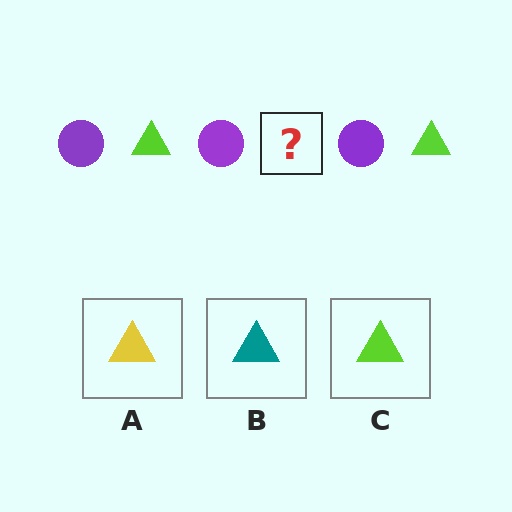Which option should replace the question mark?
Option C.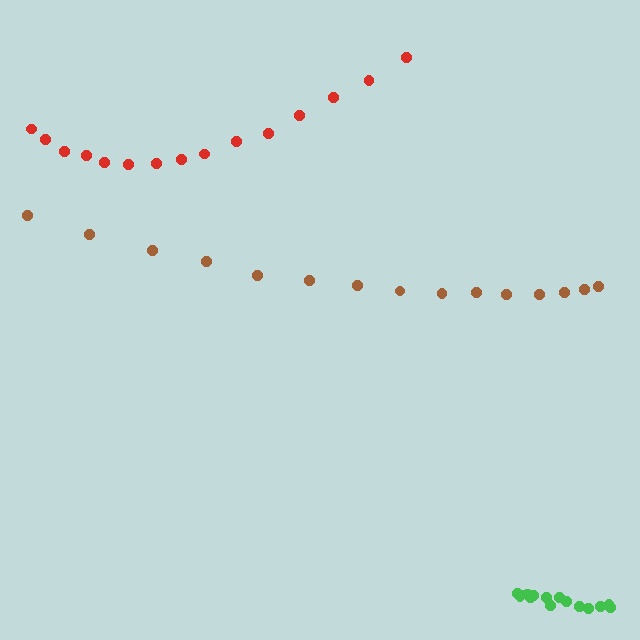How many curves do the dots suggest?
There are 3 distinct paths.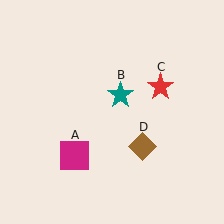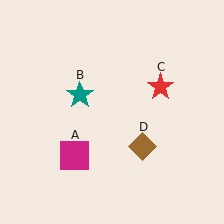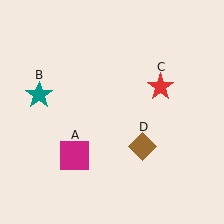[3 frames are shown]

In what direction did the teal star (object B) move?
The teal star (object B) moved left.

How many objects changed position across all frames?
1 object changed position: teal star (object B).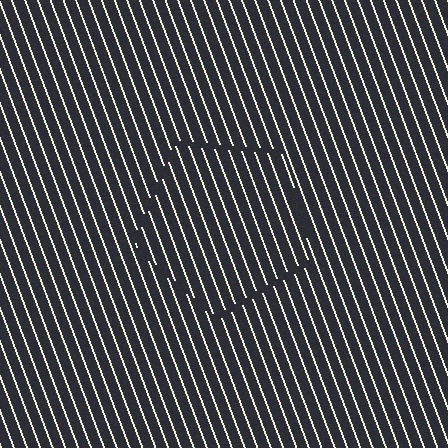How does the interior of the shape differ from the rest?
The interior of the shape contains the same grating, shifted by half a period — the contour is defined by the phase discontinuity where line-ends from the inner and outer gratings abut.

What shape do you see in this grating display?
An illusory pentagon. The interior of the shape contains the same grating, shifted by half a period — the contour is defined by the phase discontinuity where line-ends from the inner and outer gratings abut.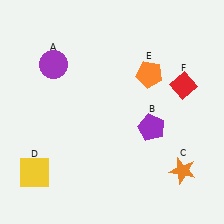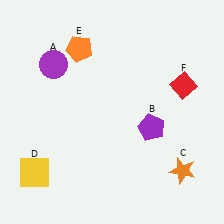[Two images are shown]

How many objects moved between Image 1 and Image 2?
1 object moved between the two images.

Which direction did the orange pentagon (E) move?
The orange pentagon (E) moved left.